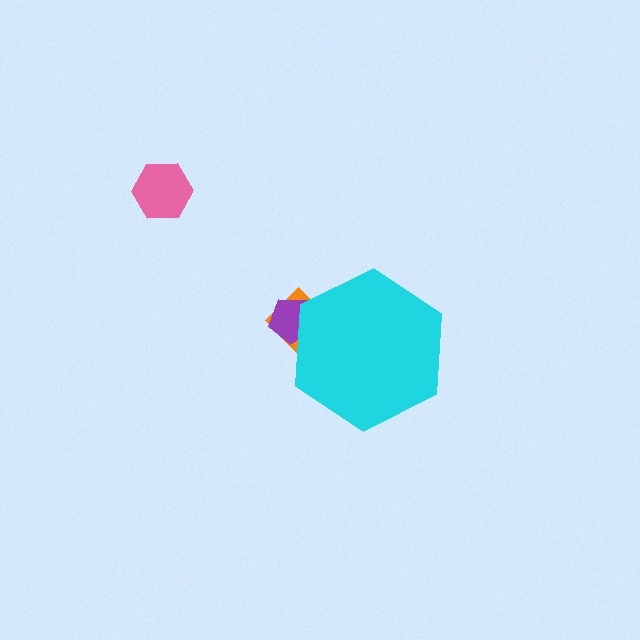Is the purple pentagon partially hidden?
Yes, the purple pentagon is partially hidden behind the cyan hexagon.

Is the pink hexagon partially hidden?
No, the pink hexagon is fully visible.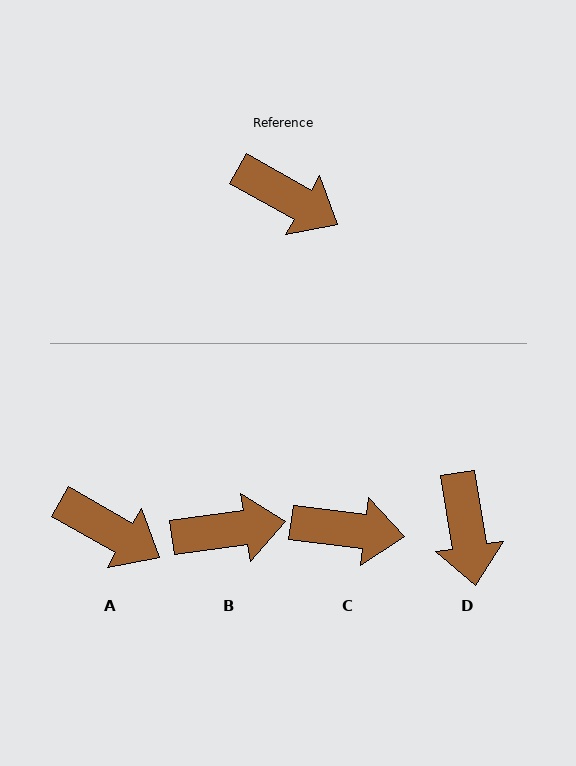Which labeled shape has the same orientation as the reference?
A.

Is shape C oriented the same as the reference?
No, it is off by about 22 degrees.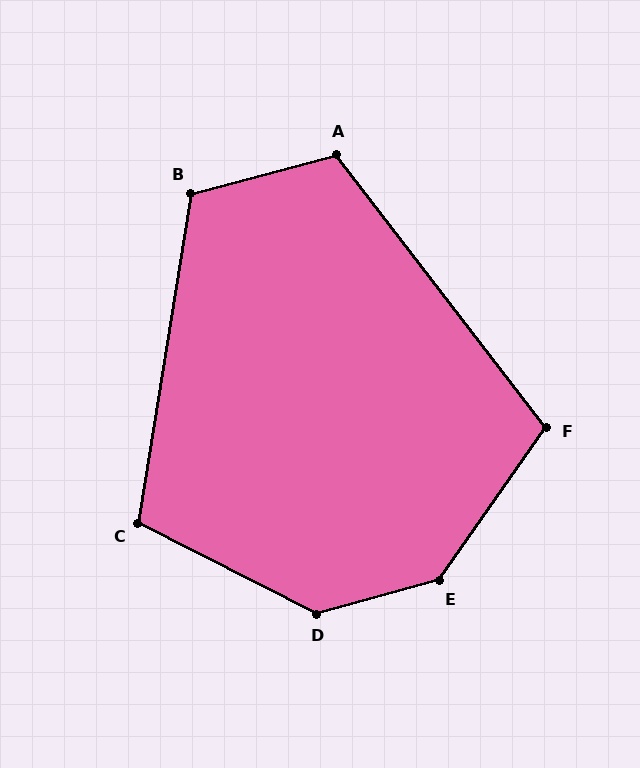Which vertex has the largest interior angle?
E, at approximately 140 degrees.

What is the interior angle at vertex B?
Approximately 114 degrees (obtuse).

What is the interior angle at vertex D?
Approximately 138 degrees (obtuse).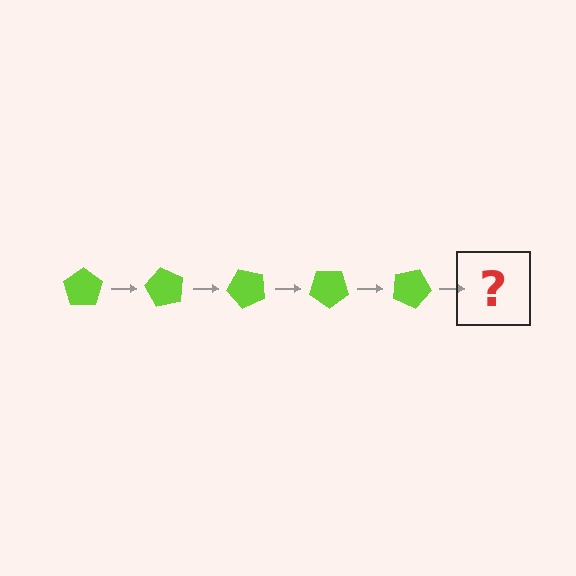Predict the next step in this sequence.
The next step is a lime pentagon rotated 300 degrees.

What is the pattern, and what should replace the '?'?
The pattern is that the pentagon rotates 60 degrees each step. The '?' should be a lime pentagon rotated 300 degrees.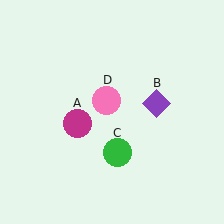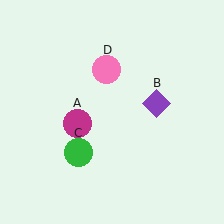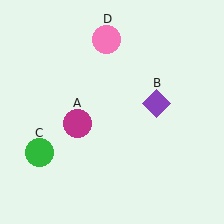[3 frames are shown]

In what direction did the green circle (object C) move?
The green circle (object C) moved left.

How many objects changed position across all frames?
2 objects changed position: green circle (object C), pink circle (object D).